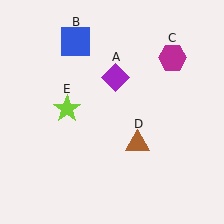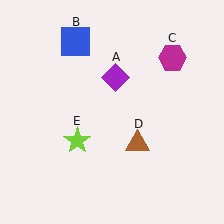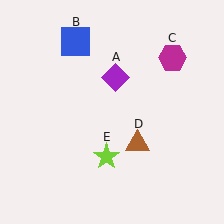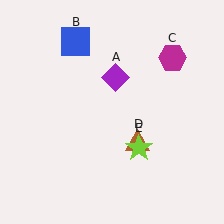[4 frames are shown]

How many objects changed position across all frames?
1 object changed position: lime star (object E).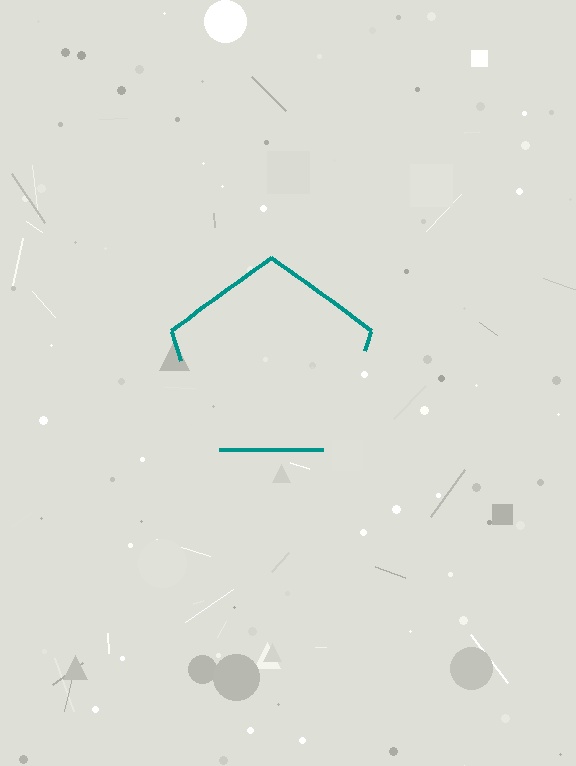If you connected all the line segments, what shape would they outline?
They would outline a pentagon.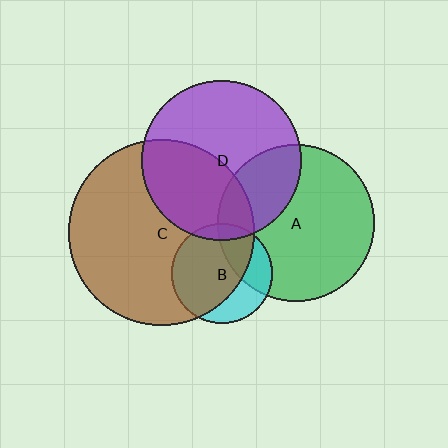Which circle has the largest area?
Circle C (brown).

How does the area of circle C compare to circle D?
Approximately 1.4 times.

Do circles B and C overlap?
Yes.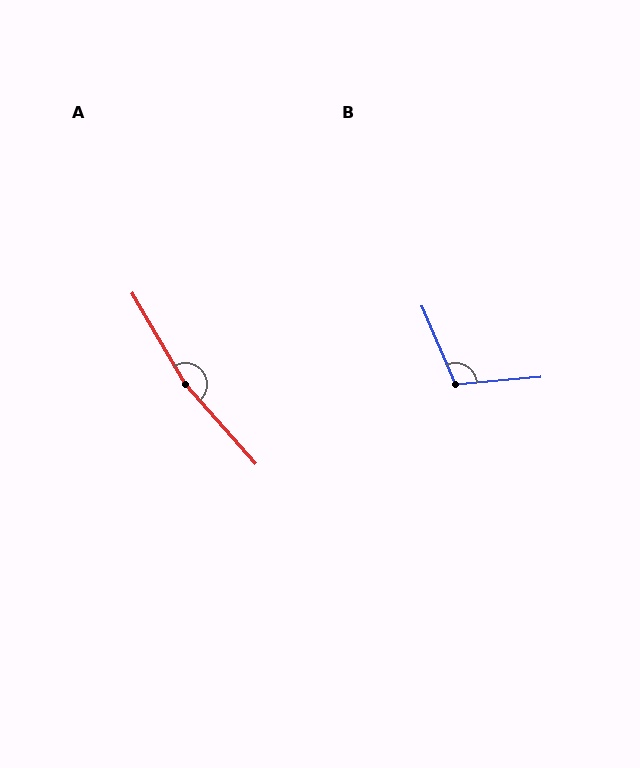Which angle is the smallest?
B, at approximately 108 degrees.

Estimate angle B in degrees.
Approximately 108 degrees.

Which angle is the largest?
A, at approximately 169 degrees.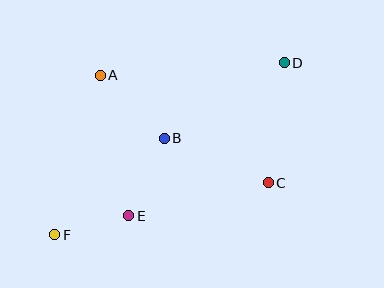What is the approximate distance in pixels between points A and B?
The distance between A and B is approximately 90 pixels.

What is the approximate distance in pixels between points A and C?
The distance between A and C is approximately 199 pixels.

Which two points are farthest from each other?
Points D and F are farthest from each other.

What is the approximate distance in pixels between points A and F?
The distance between A and F is approximately 166 pixels.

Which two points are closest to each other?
Points E and F are closest to each other.